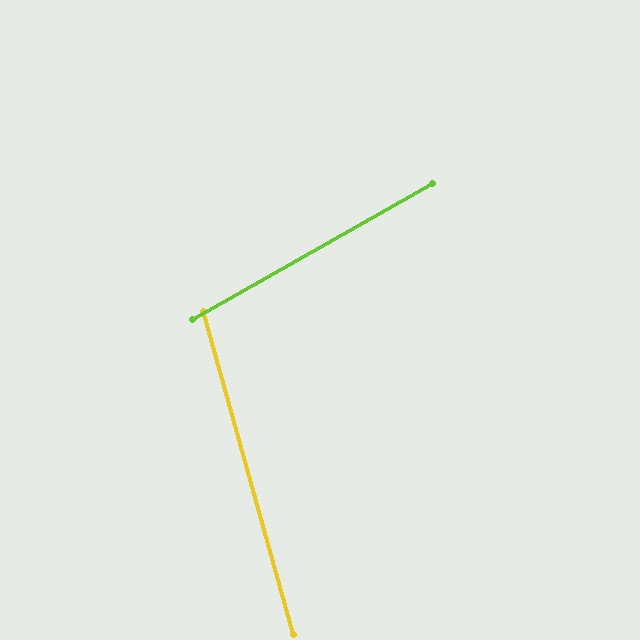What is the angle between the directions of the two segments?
Approximately 76 degrees.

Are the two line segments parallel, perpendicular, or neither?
Neither parallel nor perpendicular — they differ by about 76°.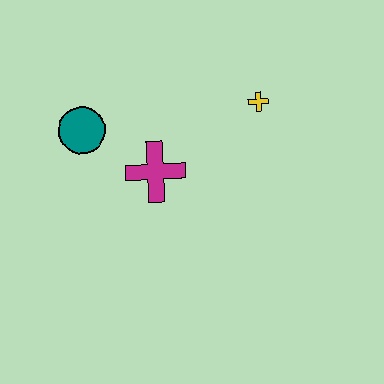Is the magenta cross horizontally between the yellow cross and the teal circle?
Yes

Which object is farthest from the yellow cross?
The teal circle is farthest from the yellow cross.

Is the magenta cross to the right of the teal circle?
Yes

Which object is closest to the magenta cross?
The teal circle is closest to the magenta cross.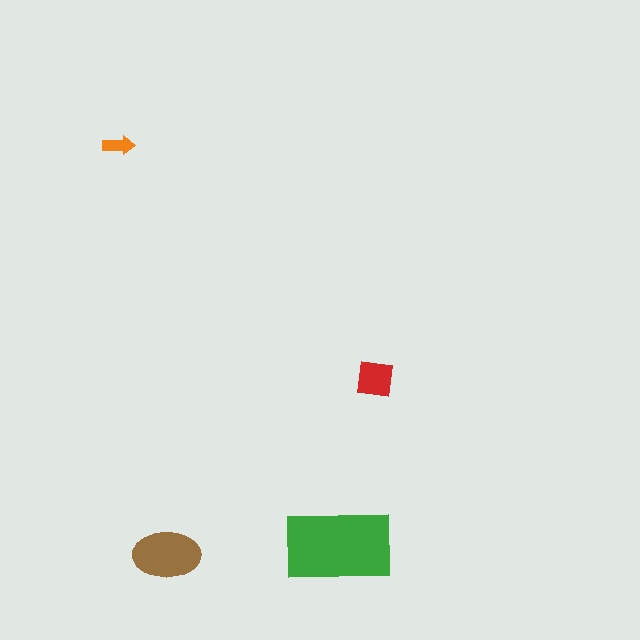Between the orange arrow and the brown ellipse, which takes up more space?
The brown ellipse.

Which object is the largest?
The green rectangle.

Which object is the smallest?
The orange arrow.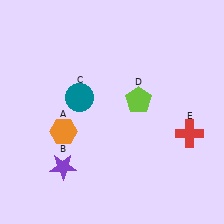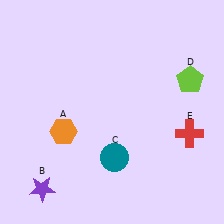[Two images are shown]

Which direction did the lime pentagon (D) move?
The lime pentagon (D) moved right.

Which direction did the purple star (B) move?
The purple star (B) moved down.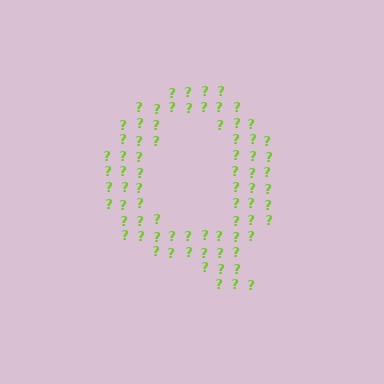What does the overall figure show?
The overall figure shows the letter Q.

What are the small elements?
The small elements are question marks.